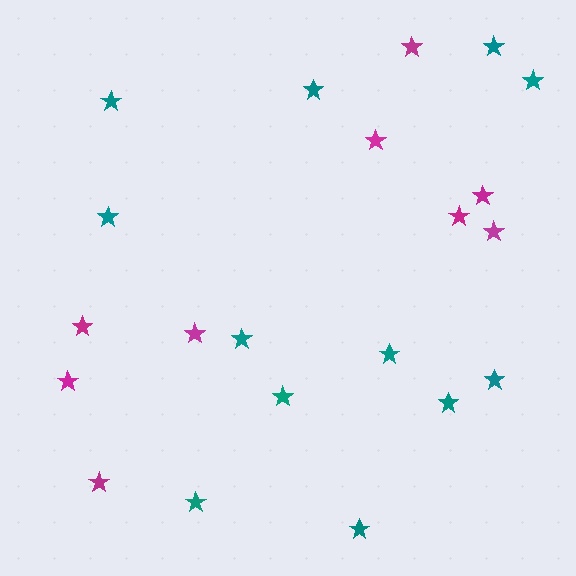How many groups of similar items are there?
There are 2 groups: one group of teal stars (12) and one group of magenta stars (9).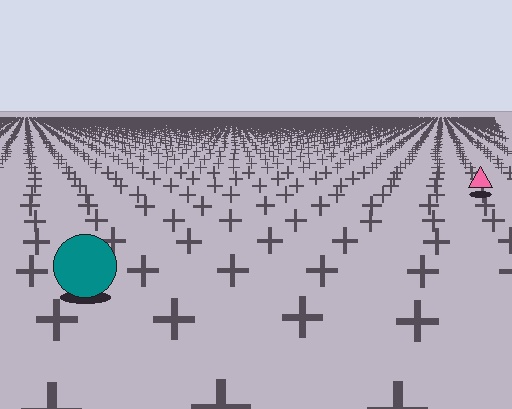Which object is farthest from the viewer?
The pink triangle is farthest from the viewer. It appears smaller and the ground texture around it is denser.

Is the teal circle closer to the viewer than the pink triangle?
Yes. The teal circle is closer — you can tell from the texture gradient: the ground texture is coarser near it.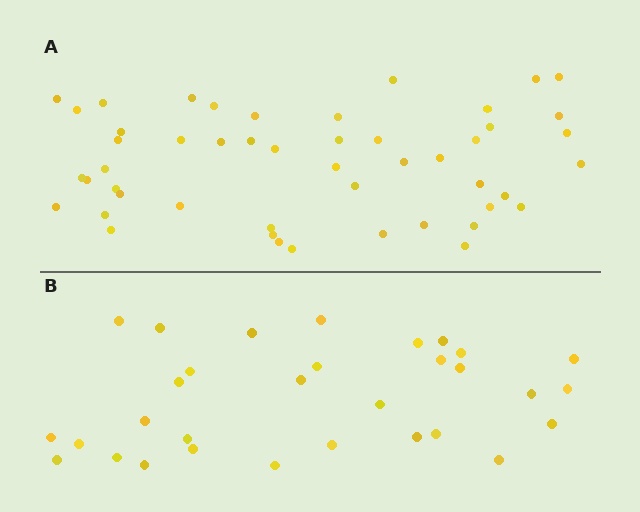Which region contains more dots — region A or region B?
Region A (the top region) has more dots.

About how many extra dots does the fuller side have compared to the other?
Region A has approximately 20 more dots than region B.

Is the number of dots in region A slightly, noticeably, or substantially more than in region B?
Region A has substantially more. The ratio is roughly 1.6 to 1.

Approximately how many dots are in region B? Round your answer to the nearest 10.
About 30 dots. (The exact count is 31, which rounds to 30.)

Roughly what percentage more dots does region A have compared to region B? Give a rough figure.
About 60% more.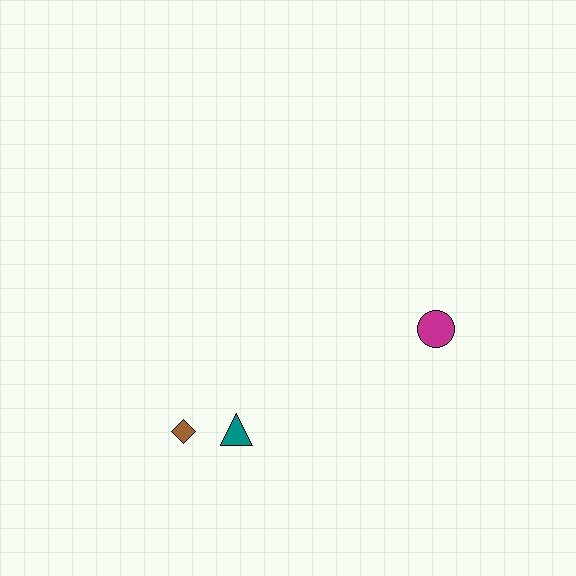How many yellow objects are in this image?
There are no yellow objects.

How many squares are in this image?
There are no squares.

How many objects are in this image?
There are 3 objects.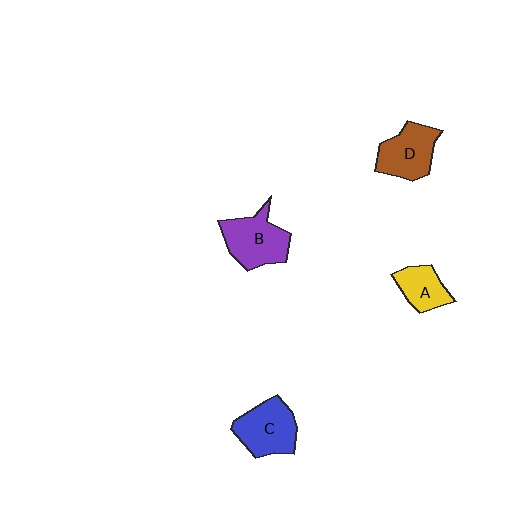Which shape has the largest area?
Shape B (purple).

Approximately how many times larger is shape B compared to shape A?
Approximately 1.6 times.